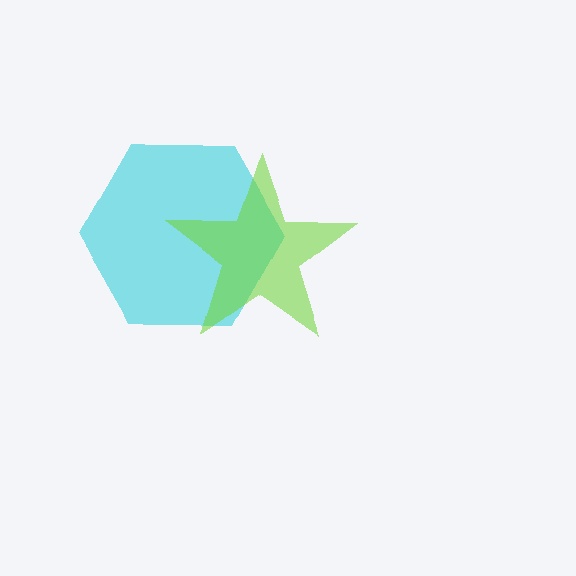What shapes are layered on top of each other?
The layered shapes are: a cyan hexagon, a lime star.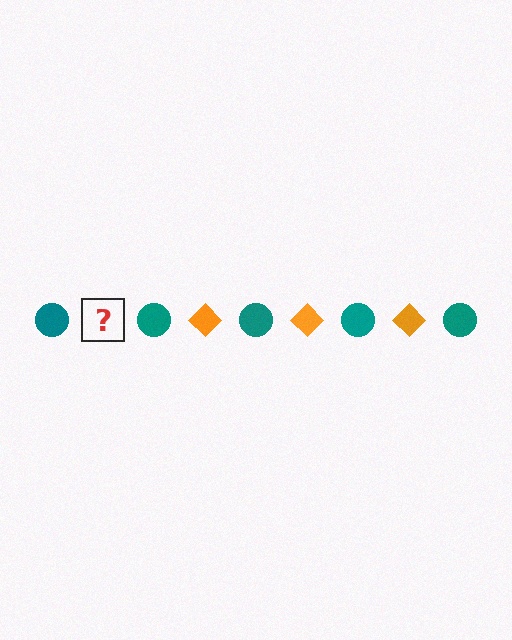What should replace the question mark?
The question mark should be replaced with an orange diamond.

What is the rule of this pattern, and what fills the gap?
The rule is that the pattern alternates between teal circle and orange diamond. The gap should be filled with an orange diamond.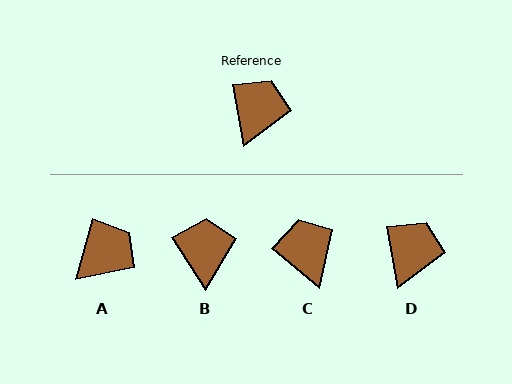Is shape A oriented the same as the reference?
No, it is off by about 26 degrees.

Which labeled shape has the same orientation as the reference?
D.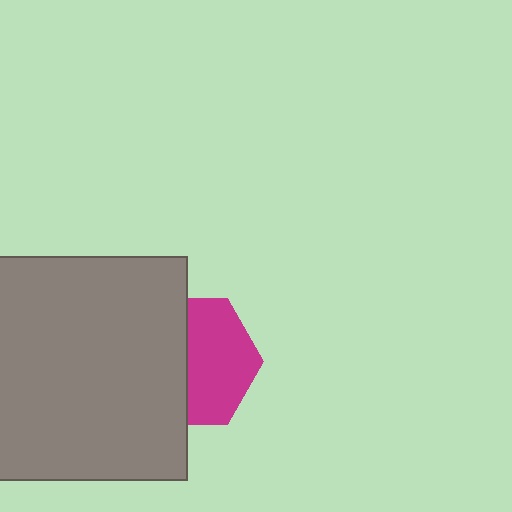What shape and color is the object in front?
The object in front is a gray square.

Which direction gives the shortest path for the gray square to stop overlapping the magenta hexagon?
Moving left gives the shortest separation.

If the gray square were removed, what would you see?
You would see the complete magenta hexagon.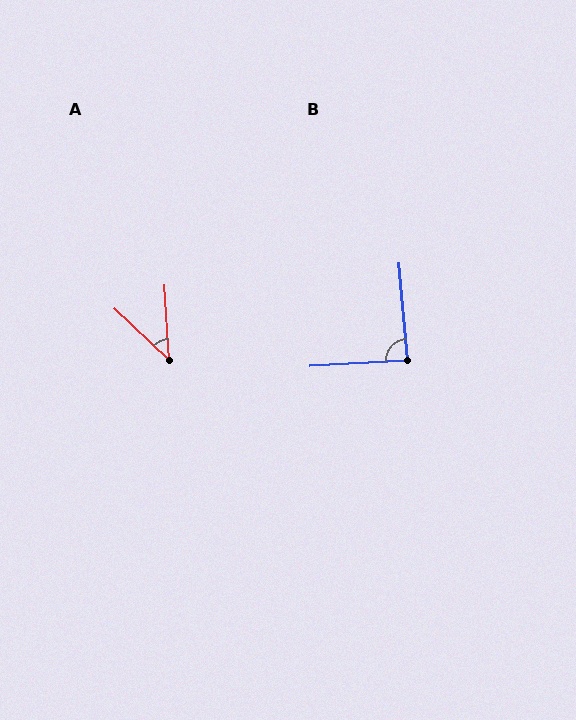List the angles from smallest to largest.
A (43°), B (88°).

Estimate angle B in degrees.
Approximately 88 degrees.